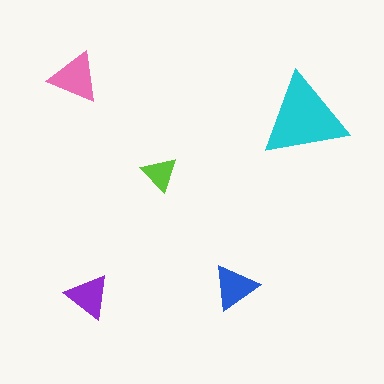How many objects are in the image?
There are 5 objects in the image.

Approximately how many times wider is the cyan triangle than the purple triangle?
About 2 times wider.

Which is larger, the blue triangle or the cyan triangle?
The cyan one.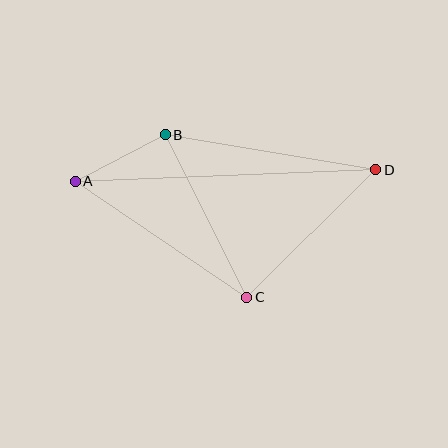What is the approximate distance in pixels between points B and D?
The distance between B and D is approximately 213 pixels.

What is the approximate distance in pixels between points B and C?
The distance between B and C is approximately 182 pixels.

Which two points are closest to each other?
Points A and B are closest to each other.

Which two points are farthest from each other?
Points A and D are farthest from each other.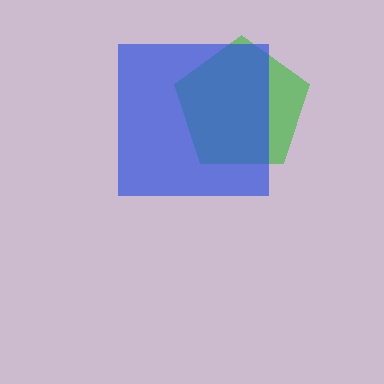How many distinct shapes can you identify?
There are 2 distinct shapes: a green pentagon, a blue square.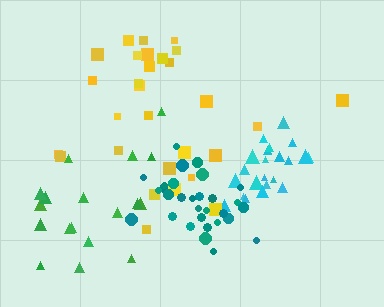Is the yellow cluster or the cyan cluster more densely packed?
Cyan.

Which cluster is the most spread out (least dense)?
Yellow.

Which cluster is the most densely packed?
Teal.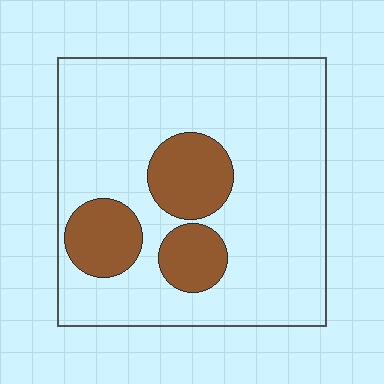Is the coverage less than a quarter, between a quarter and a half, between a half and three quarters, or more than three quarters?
Less than a quarter.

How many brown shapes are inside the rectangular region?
3.